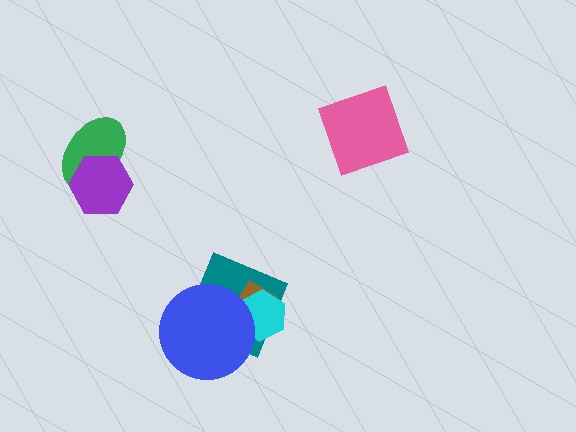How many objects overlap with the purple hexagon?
1 object overlaps with the purple hexagon.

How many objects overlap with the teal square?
3 objects overlap with the teal square.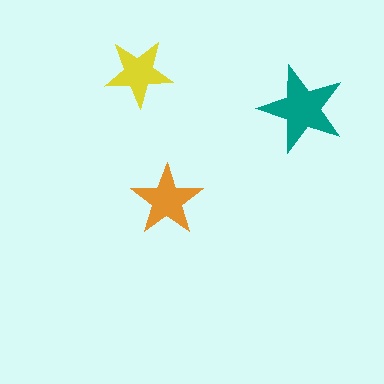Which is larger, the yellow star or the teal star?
The teal one.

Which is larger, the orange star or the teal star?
The teal one.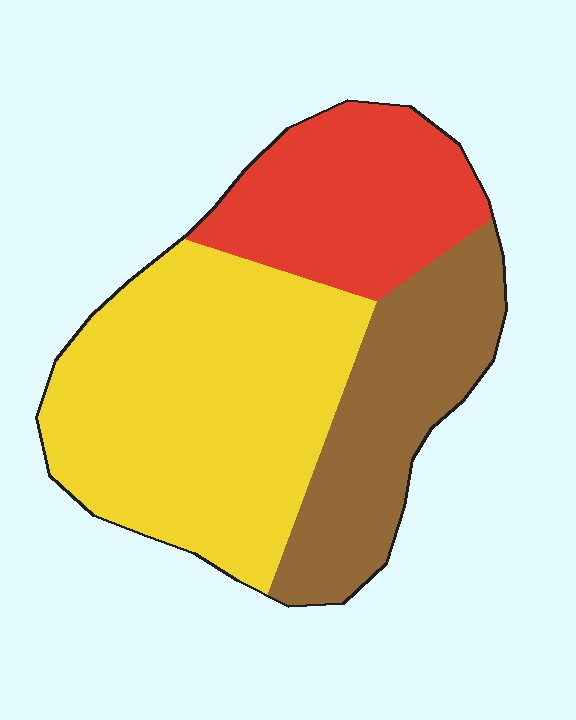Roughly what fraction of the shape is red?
Red takes up about one quarter (1/4) of the shape.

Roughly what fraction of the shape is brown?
Brown takes up about one quarter (1/4) of the shape.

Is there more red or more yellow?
Yellow.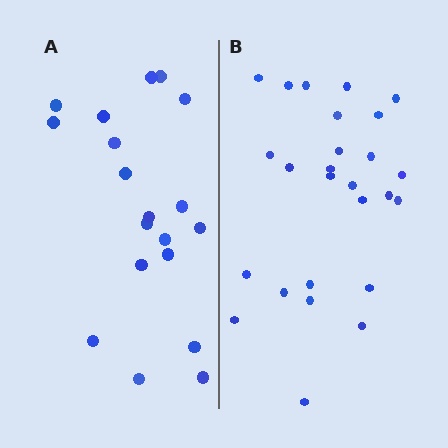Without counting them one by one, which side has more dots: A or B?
Region B (the right region) has more dots.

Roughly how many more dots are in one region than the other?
Region B has roughly 8 or so more dots than region A.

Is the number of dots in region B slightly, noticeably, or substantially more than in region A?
Region B has noticeably more, but not dramatically so. The ratio is roughly 1.4 to 1.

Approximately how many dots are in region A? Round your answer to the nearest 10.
About 20 dots. (The exact count is 19, which rounds to 20.)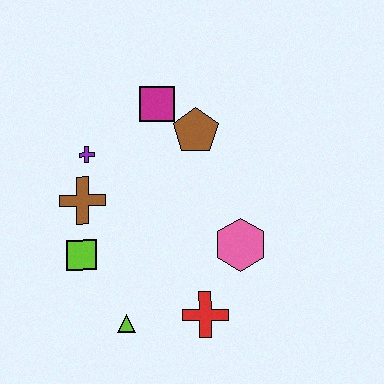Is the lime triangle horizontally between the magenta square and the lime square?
Yes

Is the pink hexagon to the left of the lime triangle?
No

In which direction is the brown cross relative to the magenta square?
The brown cross is below the magenta square.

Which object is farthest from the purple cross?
The red cross is farthest from the purple cross.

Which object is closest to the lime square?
The brown cross is closest to the lime square.